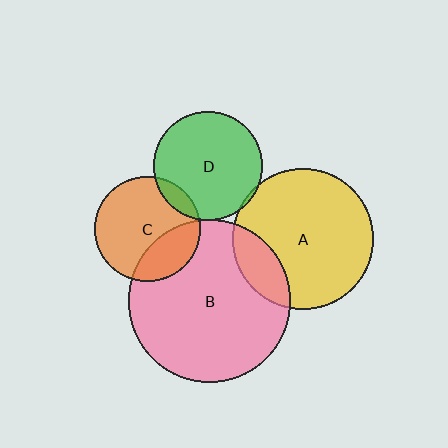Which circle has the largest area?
Circle B (pink).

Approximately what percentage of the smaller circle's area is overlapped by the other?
Approximately 20%.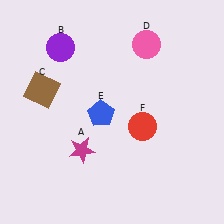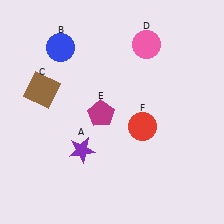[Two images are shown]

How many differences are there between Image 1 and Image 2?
There are 3 differences between the two images.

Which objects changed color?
A changed from magenta to purple. B changed from purple to blue. E changed from blue to magenta.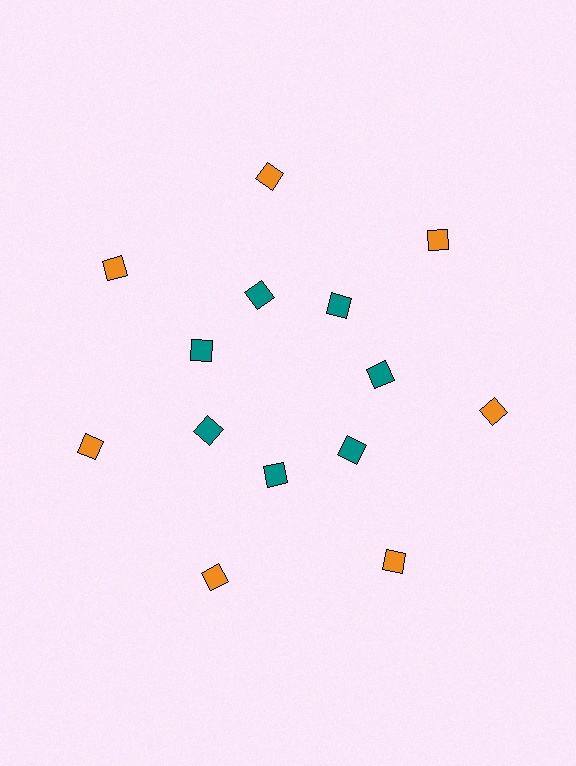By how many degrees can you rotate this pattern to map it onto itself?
The pattern maps onto itself every 51 degrees of rotation.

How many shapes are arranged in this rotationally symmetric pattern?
There are 14 shapes, arranged in 7 groups of 2.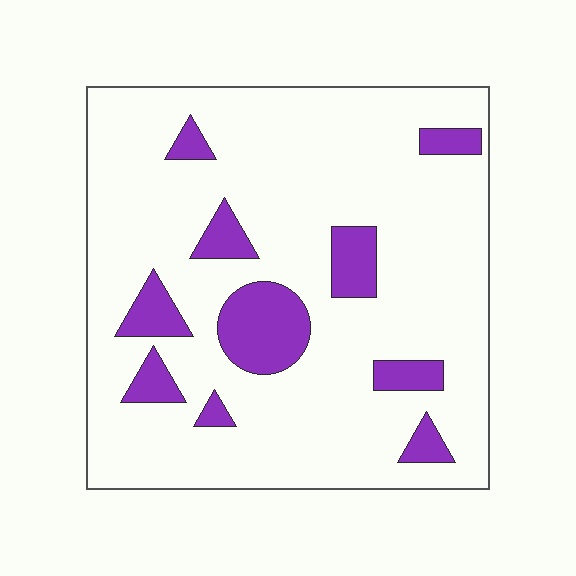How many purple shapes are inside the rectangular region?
10.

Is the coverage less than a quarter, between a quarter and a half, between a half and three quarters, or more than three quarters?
Less than a quarter.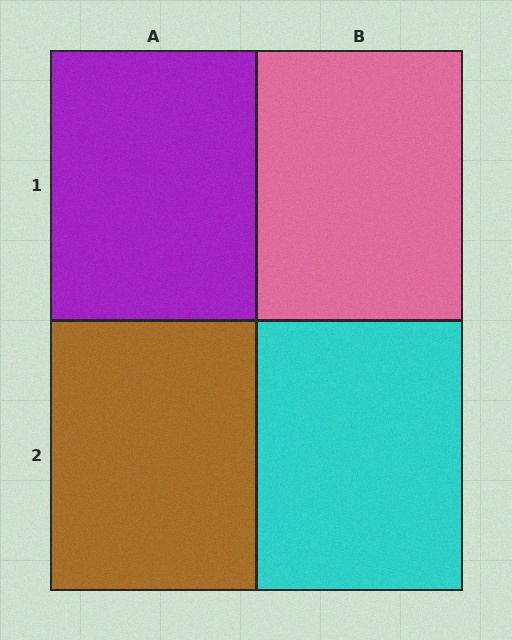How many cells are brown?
1 cell is brown.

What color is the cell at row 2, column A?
Brown.